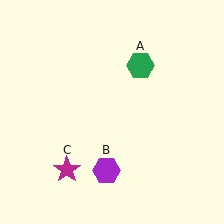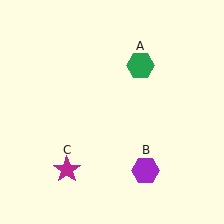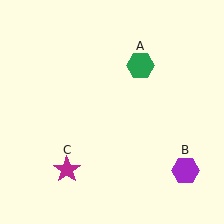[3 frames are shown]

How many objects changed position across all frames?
1 object changed position: purple hexagon (object B).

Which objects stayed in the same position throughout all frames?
Green hexagon (object A) and magenta star (object C) remained stationary.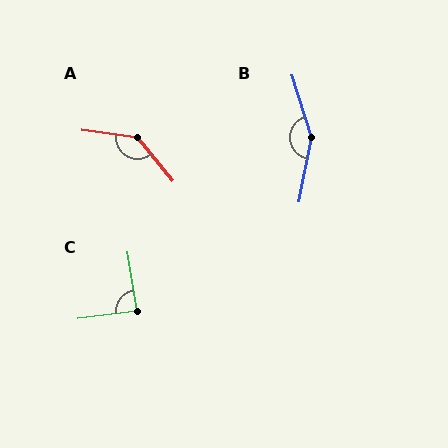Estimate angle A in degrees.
Approximately 137 degrees.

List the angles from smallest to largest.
C (89°), A (137°), B (152°).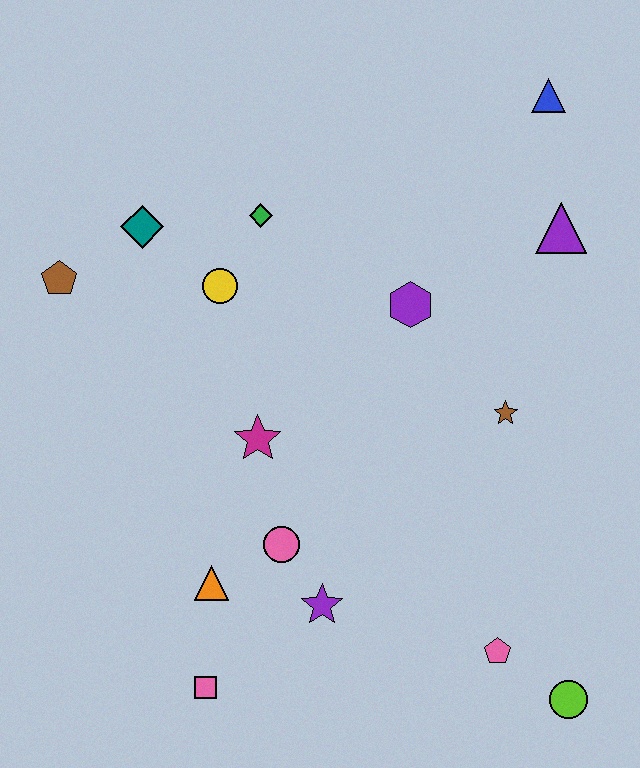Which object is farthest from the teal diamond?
The lime circle is farthest from the teal diamond.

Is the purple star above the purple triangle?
No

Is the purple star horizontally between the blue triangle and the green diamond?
Yes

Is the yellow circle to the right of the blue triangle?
No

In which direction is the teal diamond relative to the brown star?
The teal diamond is to the left of the brown star.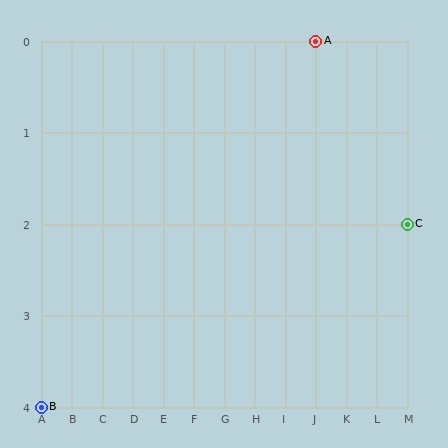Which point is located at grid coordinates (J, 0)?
Point A is at (J, 0).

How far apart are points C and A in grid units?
Points C and A are 3 columns and 2 rows apart (about 3.6 grid units diagonally).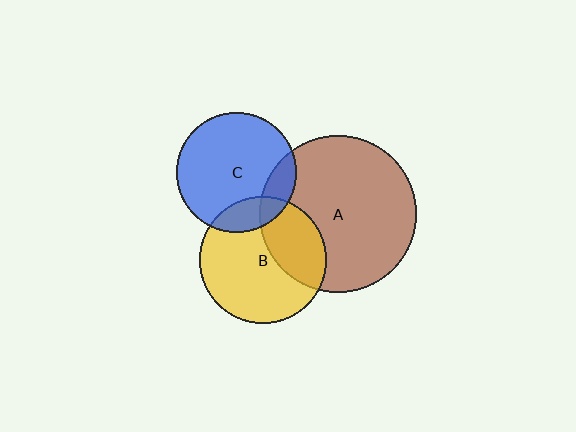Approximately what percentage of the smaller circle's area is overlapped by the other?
Approximately 15%.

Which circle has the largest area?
Circle A (brown).